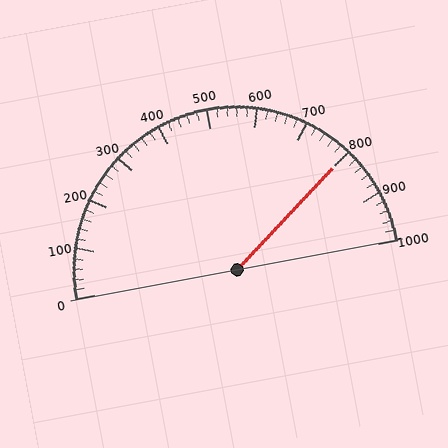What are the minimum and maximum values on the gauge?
The gauge ranges from 0 to 1000.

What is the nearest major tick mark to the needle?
The nearest major tick mark is 800.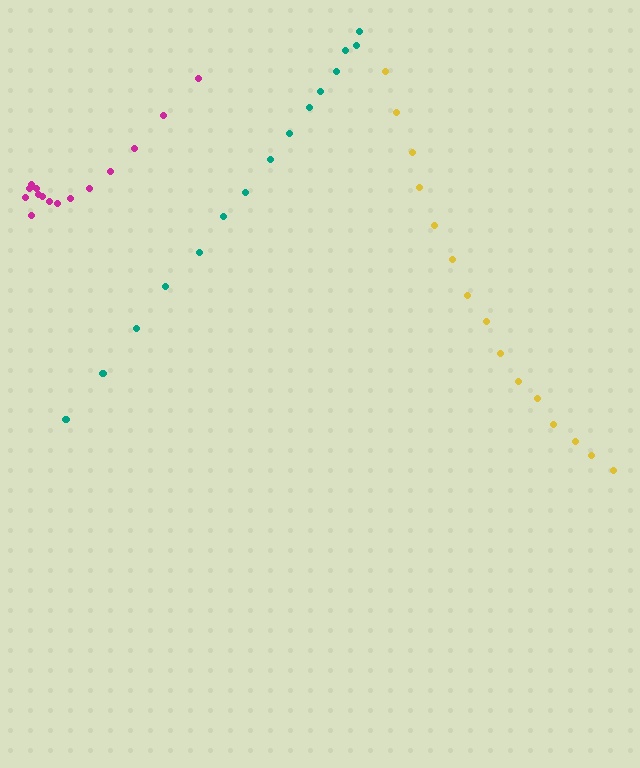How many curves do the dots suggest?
There are 3 distinct paths.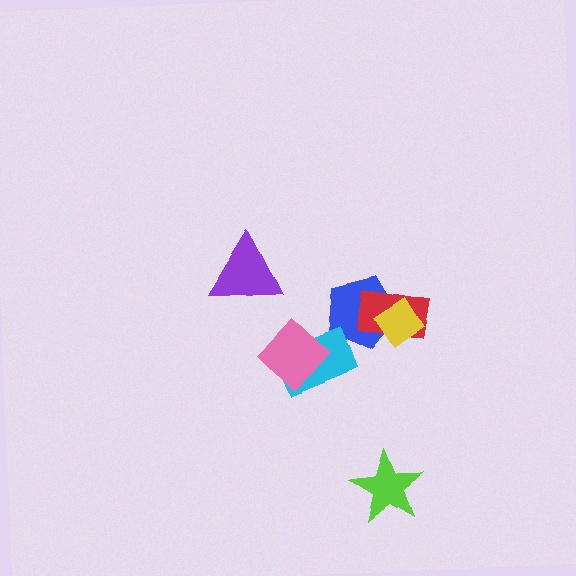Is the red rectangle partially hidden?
Yes, it is partially covered by another shape.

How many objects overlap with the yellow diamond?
2 objects overlap with the yellow diamond.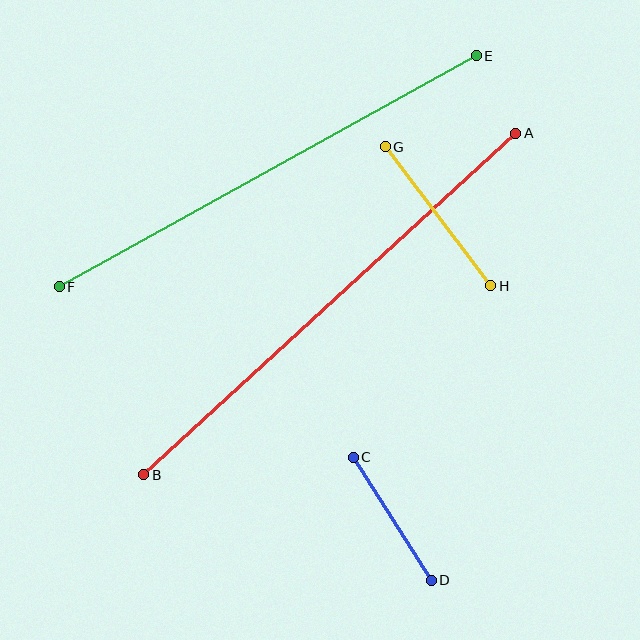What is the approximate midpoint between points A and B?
The midpoint is at approximately (330, 304) pixels.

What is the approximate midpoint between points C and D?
The midpoint is at approximately (392, 519) pixels.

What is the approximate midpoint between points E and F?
The midpoint is at approximately (268, 171) pixels.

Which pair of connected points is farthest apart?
Points A and B are farthest apart.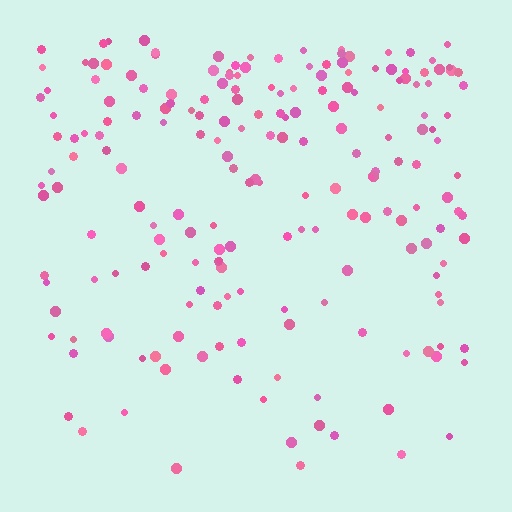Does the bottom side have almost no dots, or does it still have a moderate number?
Still a moderate number, just noticeably fewer than the top.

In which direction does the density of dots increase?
From bottom to top, with the top side densest.